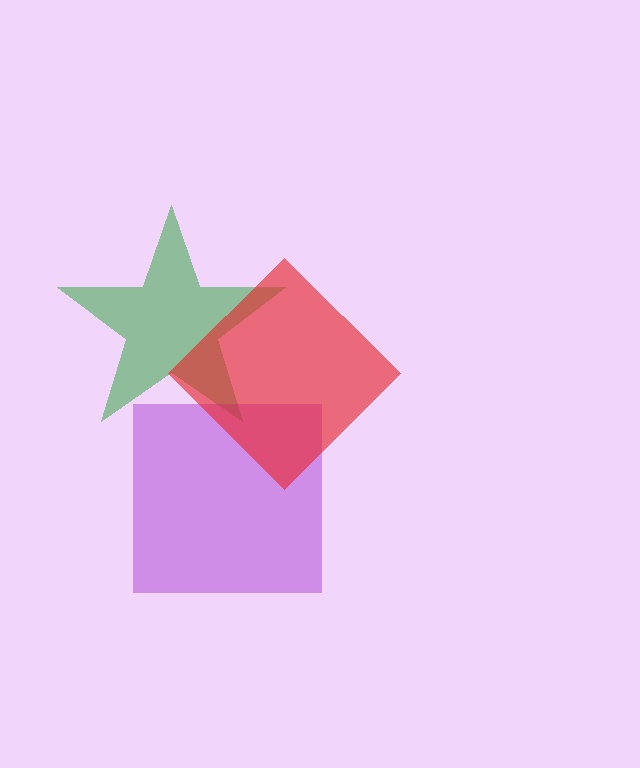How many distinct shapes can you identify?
There are 3 distinct shapes: a green star, a purple square, a red diamond.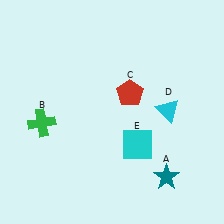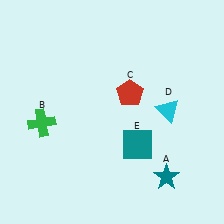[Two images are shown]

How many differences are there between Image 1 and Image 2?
There is 1 difference between the two images.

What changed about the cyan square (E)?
In Image 1, E is cyan. In Image 2, it changed to teal.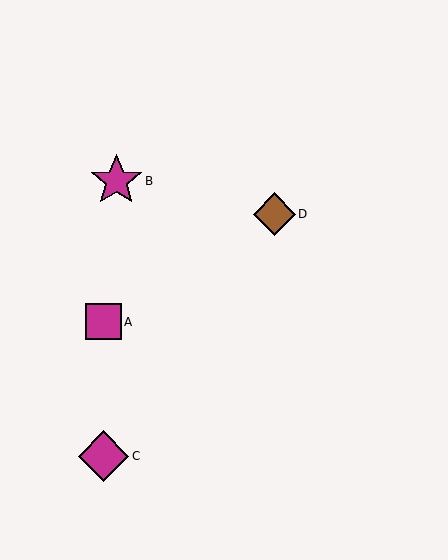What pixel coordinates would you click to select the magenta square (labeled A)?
Click at (104, 322) to select the magenta square A.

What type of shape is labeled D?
Shape D is a brown diamond.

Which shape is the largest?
The magenta star (labeled B) is the largest.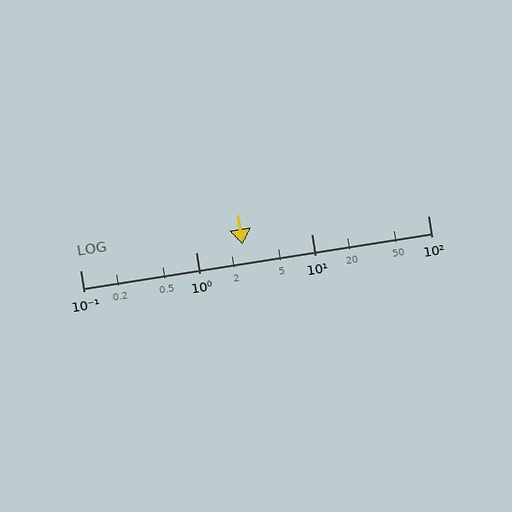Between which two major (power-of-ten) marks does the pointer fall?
The pointer is between 1 and 10.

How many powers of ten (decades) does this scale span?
The scale spans 3 decades, from 0.1 to 100.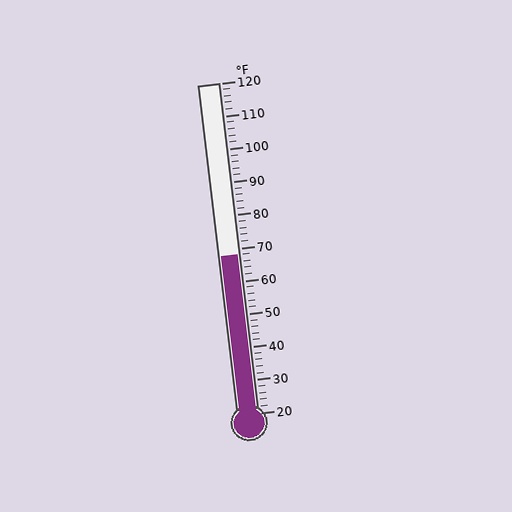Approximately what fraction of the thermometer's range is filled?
The thermometer is filled to approximately 50% of its range.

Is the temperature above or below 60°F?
The temperature is above 60°F.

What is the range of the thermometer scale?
The thermometer scale ranges from 20°F to 120°F.